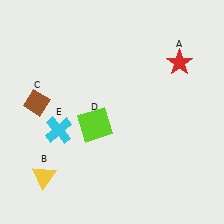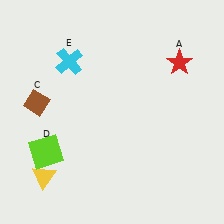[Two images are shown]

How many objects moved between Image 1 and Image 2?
2 objects moved between the two images.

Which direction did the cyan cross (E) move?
The cyan cross (E) moved up.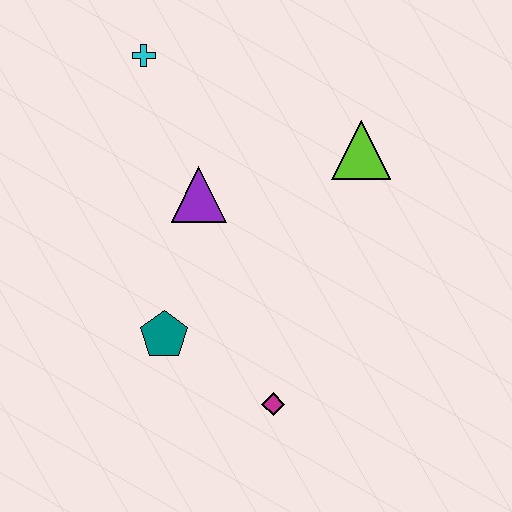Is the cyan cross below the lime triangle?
No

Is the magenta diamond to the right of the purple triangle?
Yes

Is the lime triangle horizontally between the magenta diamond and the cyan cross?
No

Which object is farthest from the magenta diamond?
The cyan cross is farthest from the magenta diamond.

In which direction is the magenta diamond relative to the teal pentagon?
The magenta diamond is to the right of the teal pentagon.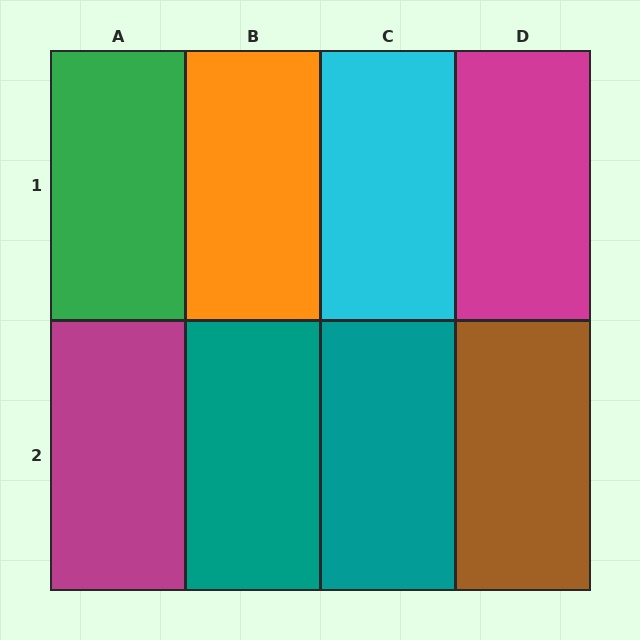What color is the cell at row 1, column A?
Green.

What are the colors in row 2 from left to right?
Magenta, teal, teal, brown.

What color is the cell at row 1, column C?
Cyan.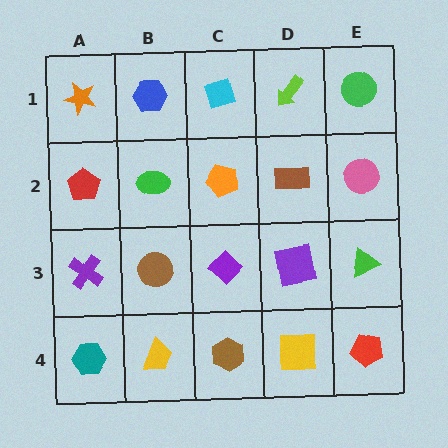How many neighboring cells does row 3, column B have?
4.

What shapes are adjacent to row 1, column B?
A green ellipse (row 2, column B), an orange star (row 1, column A), a cyan diamond (row 1, column C).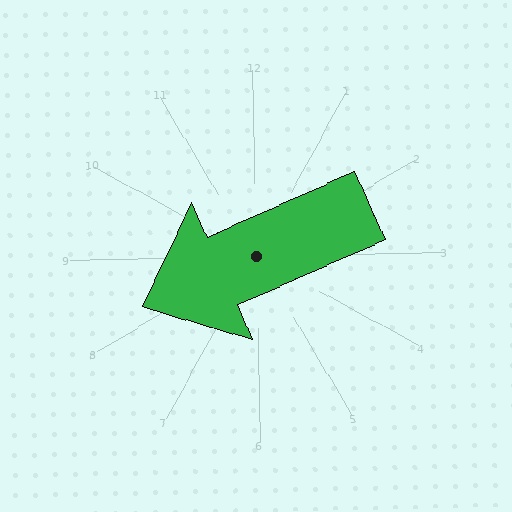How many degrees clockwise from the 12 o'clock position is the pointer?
Approximately 247 degrees.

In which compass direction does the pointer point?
Southwest.